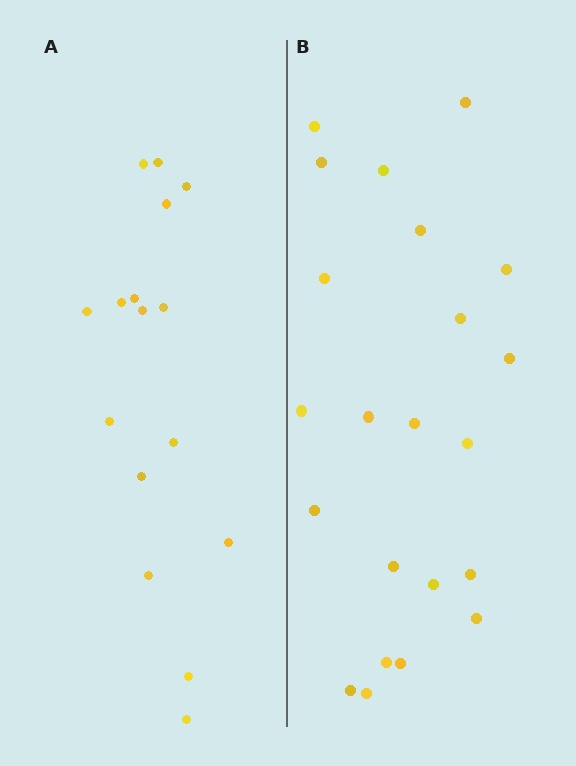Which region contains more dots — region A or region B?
Region B (the right region) has more dots.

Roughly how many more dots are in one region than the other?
Region B has about 6 more dots than region A.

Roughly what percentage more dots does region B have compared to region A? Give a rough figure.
About 40% more.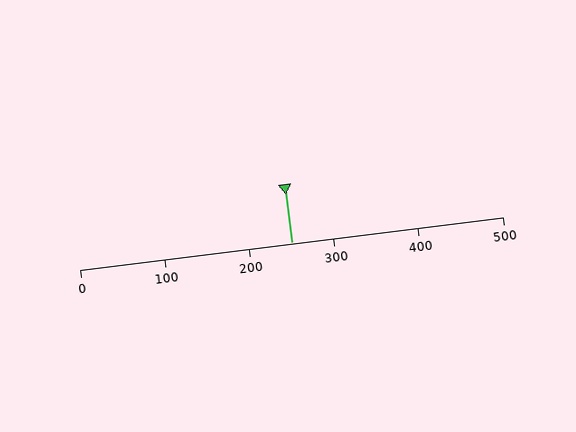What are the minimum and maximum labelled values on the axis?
The axis runs from 0 to 500.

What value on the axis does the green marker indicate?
The marker indicates approximately 250.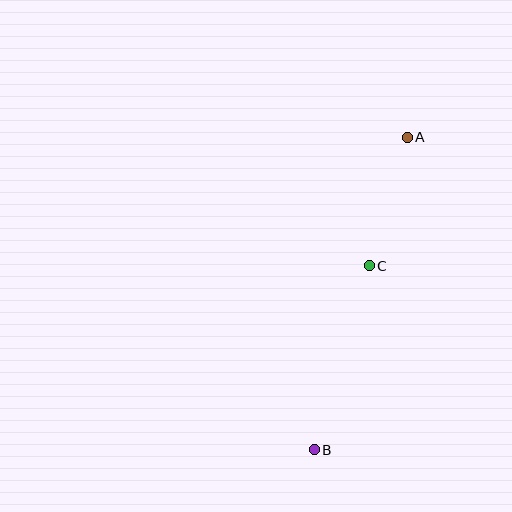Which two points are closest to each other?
Points A and C are closest to each other.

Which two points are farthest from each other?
Points A and B are farthest from each other.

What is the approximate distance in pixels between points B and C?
The distance between B and C is approximately 192 pixels.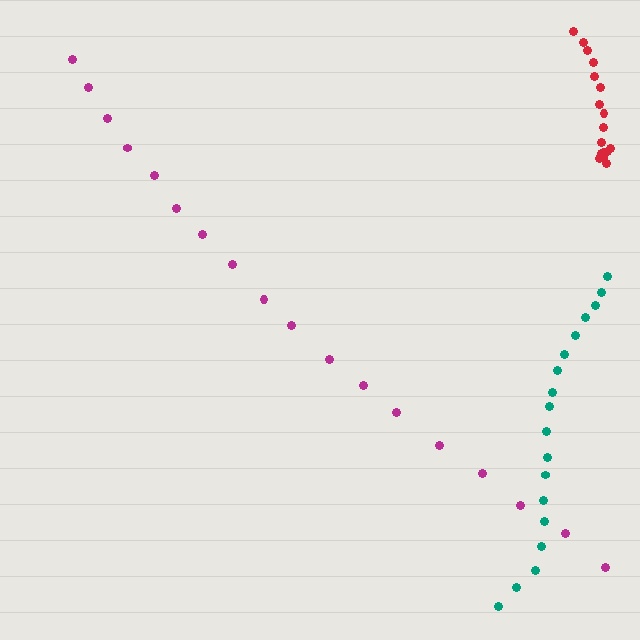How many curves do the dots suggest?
There are 3 distinct paths.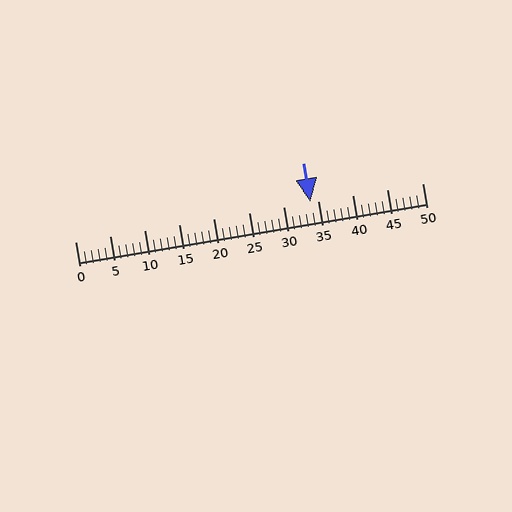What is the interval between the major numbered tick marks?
The major tick marks are spaced 5 units apart.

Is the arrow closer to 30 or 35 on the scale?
The arrow is closer to 35.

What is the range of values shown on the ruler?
The ruler shows values from 0 to 50.